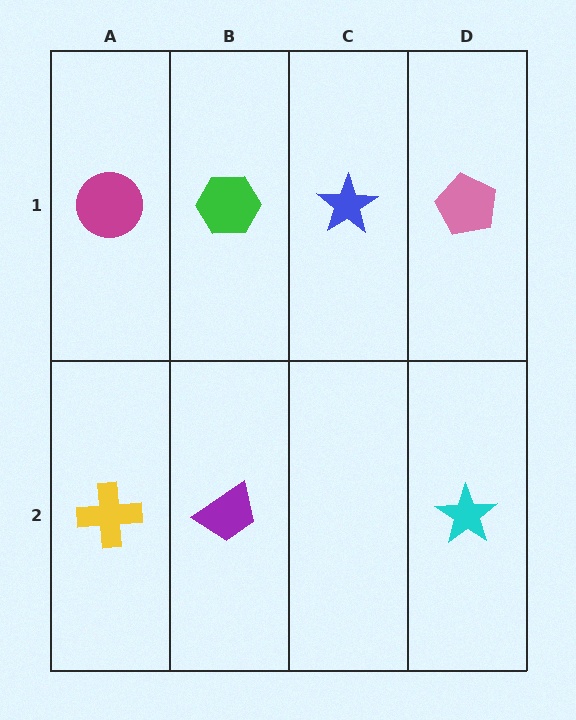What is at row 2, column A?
A yellow cross.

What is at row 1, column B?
A green hexagon.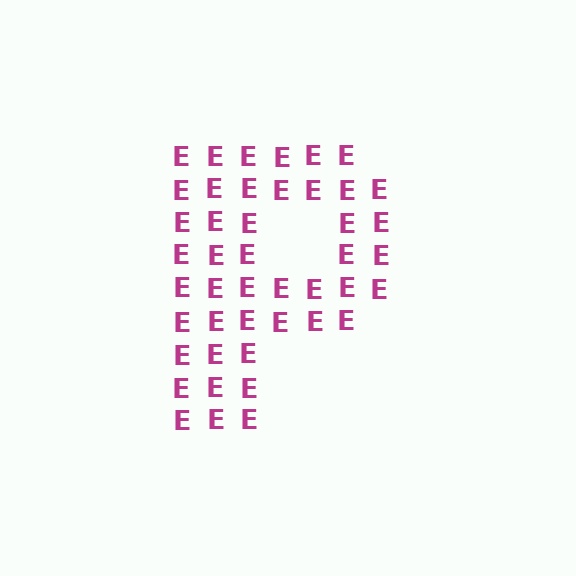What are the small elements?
The small elements are letter E's.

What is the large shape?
The large shape is the letter P.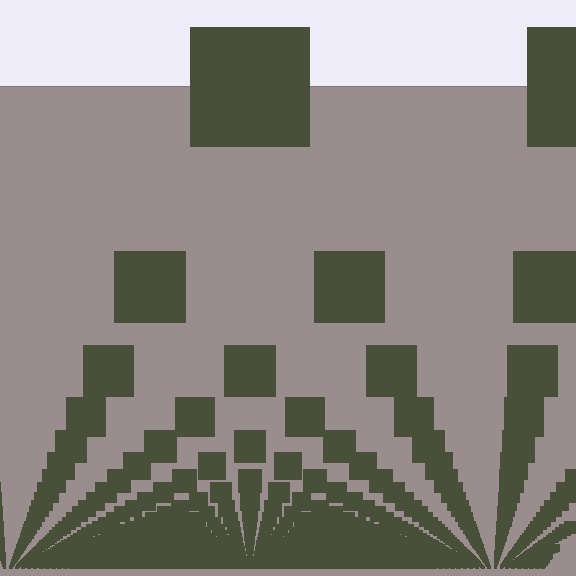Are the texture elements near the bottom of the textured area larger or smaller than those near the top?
Smaller. The gradient is inverted — elements near the bottom are smaller and denser.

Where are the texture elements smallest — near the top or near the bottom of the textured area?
Near the bottom.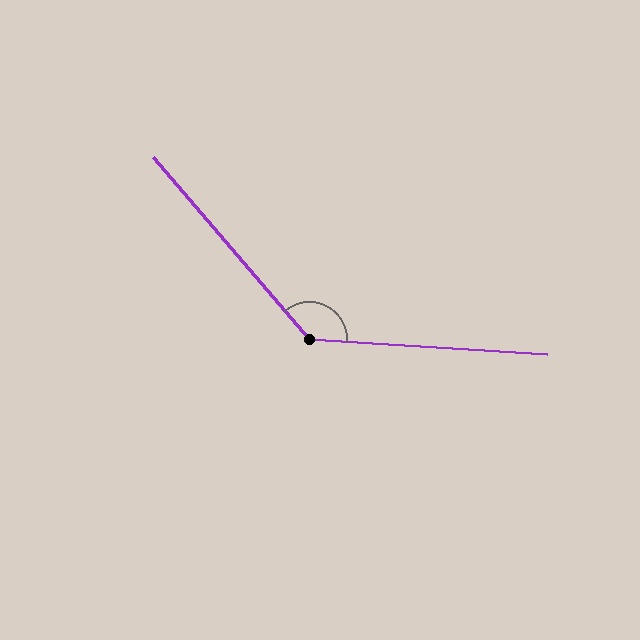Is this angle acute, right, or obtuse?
It is obtuse.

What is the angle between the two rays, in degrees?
Approximately 134 degrees.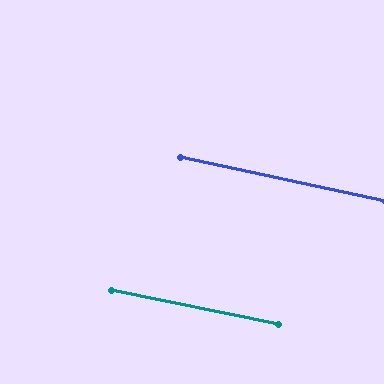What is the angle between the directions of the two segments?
Approximately 0 degrees.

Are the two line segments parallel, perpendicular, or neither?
Parallel — their directions differ by only 0.2°.